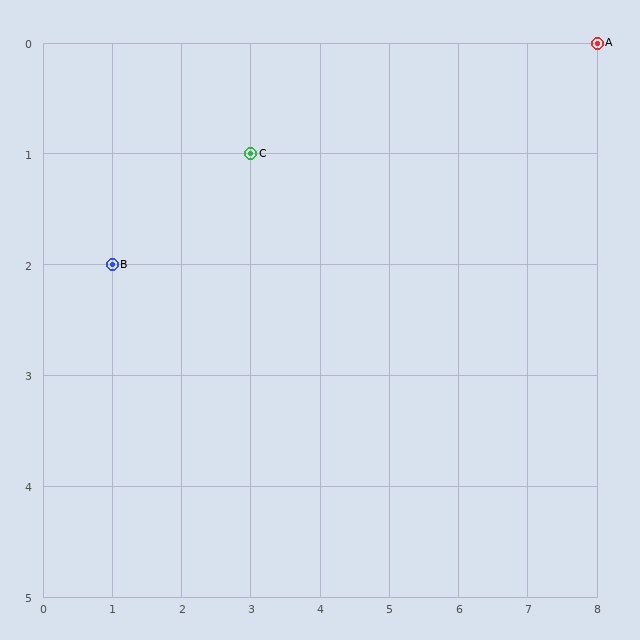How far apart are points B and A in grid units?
Points B and A are 7 columns and 2 rows apart (about 7.3 grid units diagonally).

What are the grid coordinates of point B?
Point B is at grid coordinates (1, 2).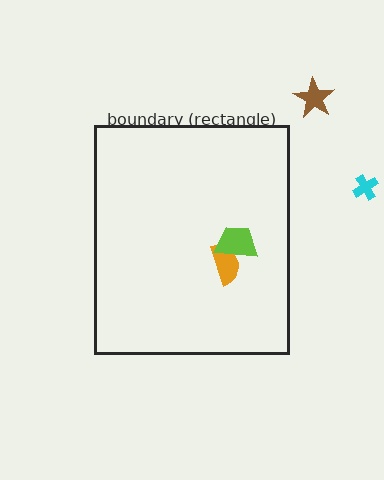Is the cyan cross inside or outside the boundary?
Outside.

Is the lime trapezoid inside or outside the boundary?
Inside.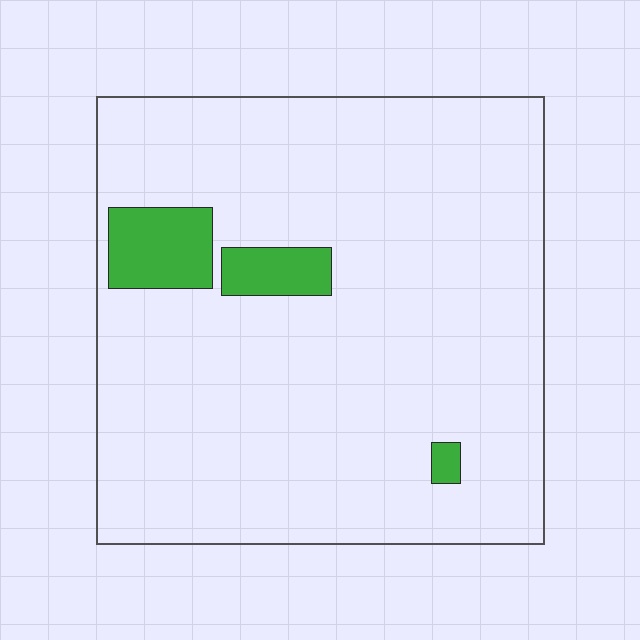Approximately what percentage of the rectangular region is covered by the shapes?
Approximately 10%.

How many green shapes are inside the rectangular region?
3.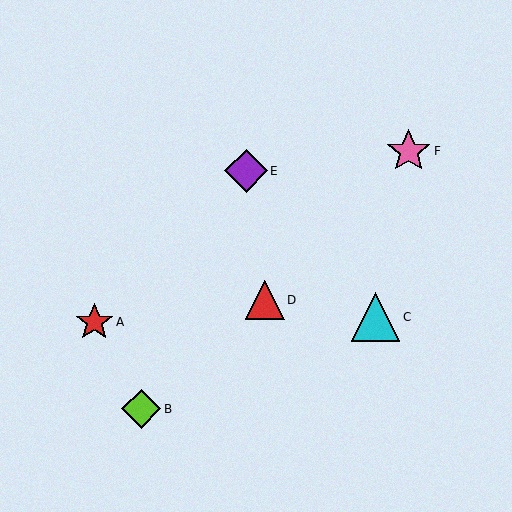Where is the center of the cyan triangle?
The center of the cyan triangle is at (375, 317).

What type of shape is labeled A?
Shape A is a red star.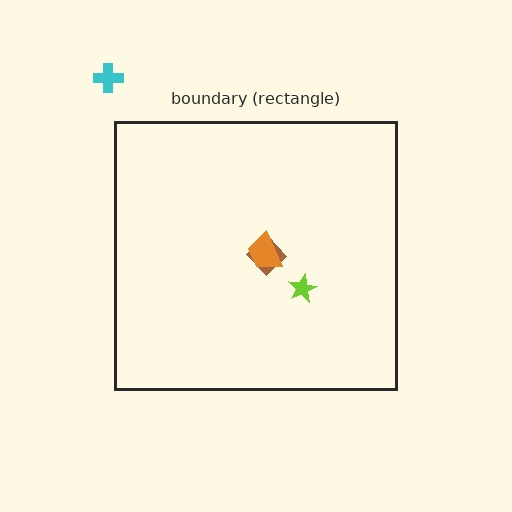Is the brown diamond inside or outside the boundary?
Inside.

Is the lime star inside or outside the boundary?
Inside.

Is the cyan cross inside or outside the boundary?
Outside.